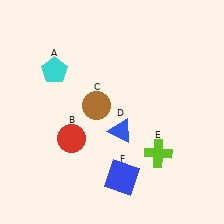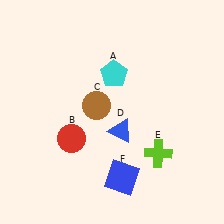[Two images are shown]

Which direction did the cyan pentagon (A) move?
The cyan pentagon (A) moved right.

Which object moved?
The cyan pentagon (A) moved right.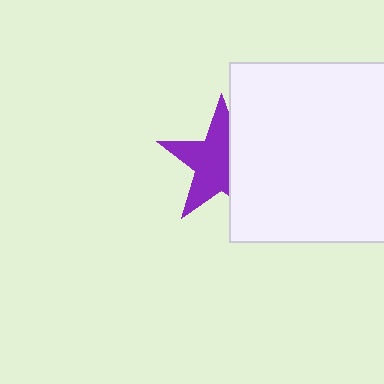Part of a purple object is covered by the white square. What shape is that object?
It is a star.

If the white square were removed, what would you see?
You would see the complete purple star.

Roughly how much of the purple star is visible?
About half of it is visible (roughly 62%).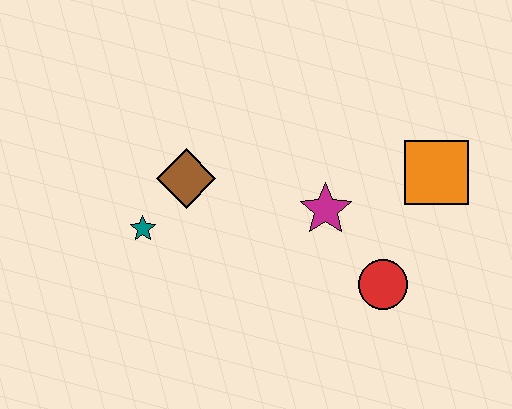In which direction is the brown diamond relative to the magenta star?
The brown diamond is to the left of the magenta star.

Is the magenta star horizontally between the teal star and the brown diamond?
No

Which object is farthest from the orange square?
The teal star is farthest from the orange square.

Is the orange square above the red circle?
Yes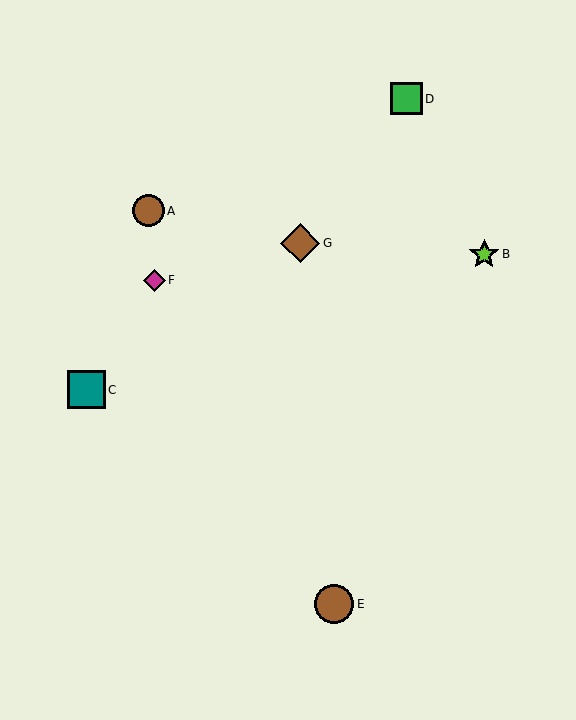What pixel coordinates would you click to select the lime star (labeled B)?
Click at (484, 254) to select the lime star B.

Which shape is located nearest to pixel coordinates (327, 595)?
The brown circle (labeled E) at (334, 604) is nearest to that location.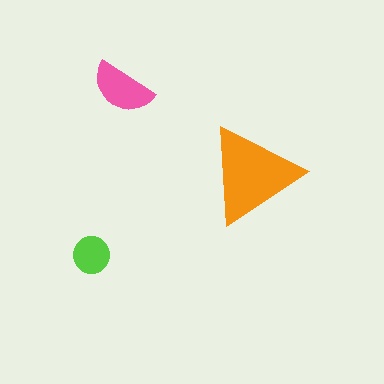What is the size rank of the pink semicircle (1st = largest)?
2nd.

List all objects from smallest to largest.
The lime circle, the pink semicircle, the orange triangle.